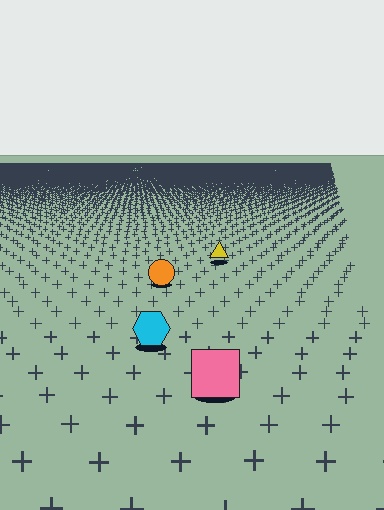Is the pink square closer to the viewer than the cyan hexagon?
Yes. The pink square is closer — you can tell from the texture gradient: the ground texture is coarser near it.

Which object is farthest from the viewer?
The yellow triangle is farthest from the viewer. It appears smaller and the ground texture around it is denser.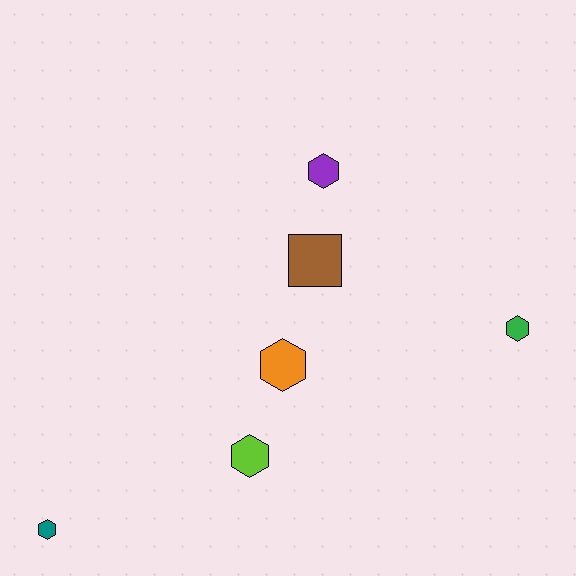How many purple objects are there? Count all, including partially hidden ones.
There is 1 purple object.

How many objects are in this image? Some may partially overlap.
There are 6 objects.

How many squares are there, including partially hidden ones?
There is 1 square.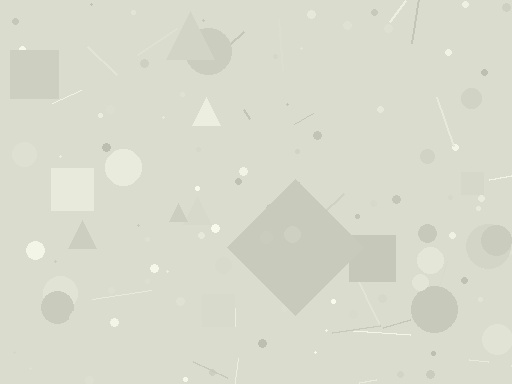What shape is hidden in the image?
A diamond is hidden in the image.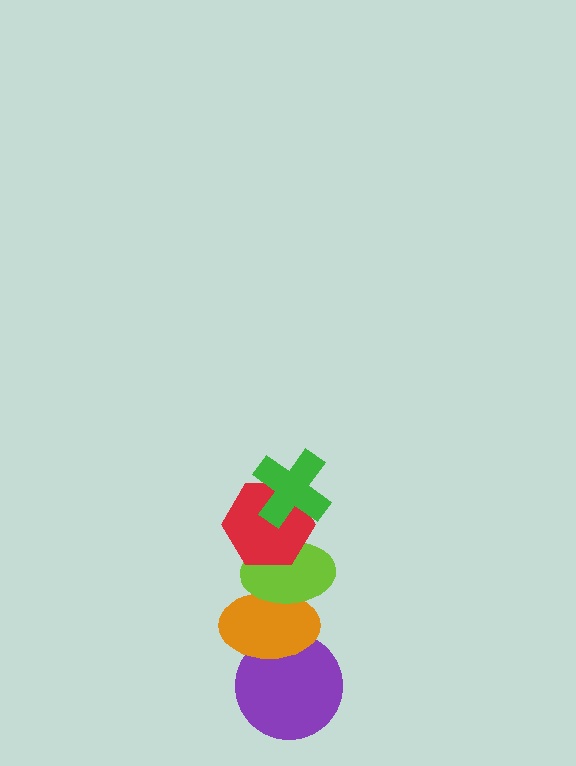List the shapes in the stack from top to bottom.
From top to bottom: the green cross, the red hexagon, the lime ellipse, the orange ellipse, the purple circle.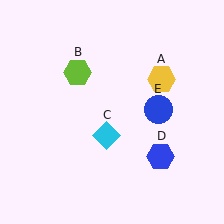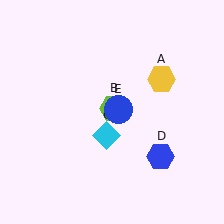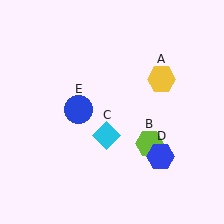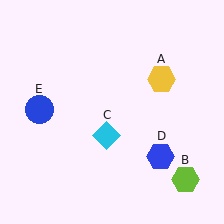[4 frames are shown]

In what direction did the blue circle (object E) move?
The blue circle (object E) moved left.